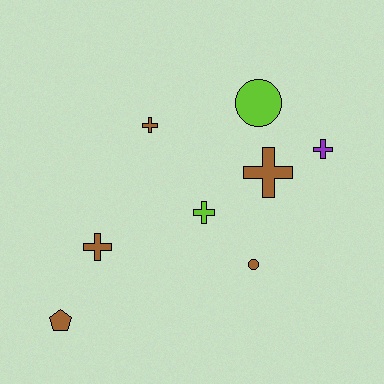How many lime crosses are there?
There is 1 lime cross.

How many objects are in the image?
There are 8 objects.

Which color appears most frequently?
Brown, with 5 objects.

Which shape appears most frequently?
Cross, with 5 objects.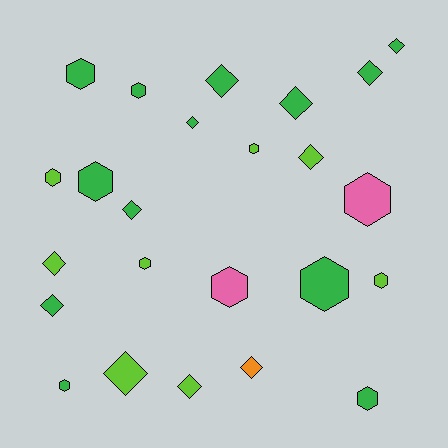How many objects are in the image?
There are 24 objects.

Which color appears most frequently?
Green, with 13 objects.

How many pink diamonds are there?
There are no pink diamonds.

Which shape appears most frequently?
Hexagon, with 12 objects.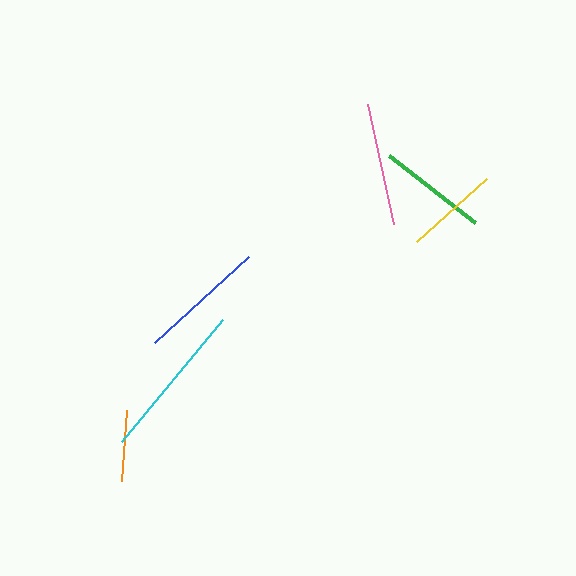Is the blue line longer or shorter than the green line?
The blue line is longer than the green line.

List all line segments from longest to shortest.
From longest to shortest: cyan, blue, pink, green, yellow, orange.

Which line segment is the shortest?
The orange line is the shortest at approximately 71 pixels.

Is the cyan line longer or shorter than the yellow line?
The cyan line is longer than the yellow line.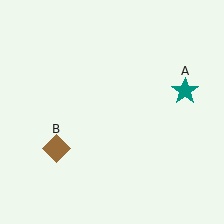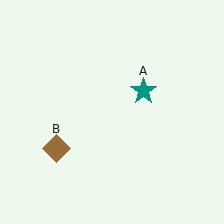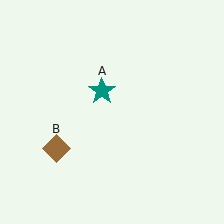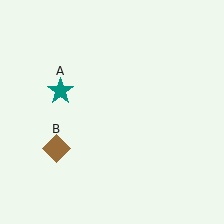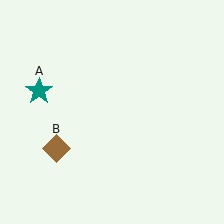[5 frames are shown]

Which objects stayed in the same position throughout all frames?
Brown diamond (object B) remained stationary.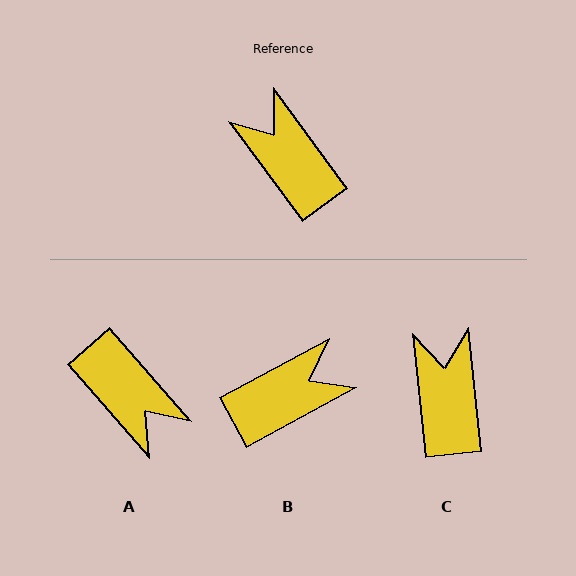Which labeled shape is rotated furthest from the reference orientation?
A, about 175 degrees away.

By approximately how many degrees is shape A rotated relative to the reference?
Approximately 175 degrees clockwise.